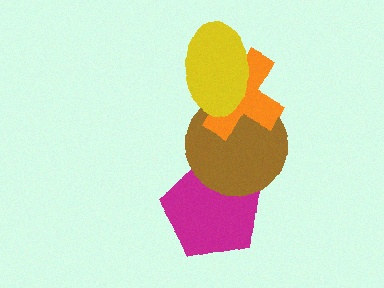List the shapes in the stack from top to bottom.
From top to bottom: the yellow ellipse, the orange cross, the brown circle, the magenta pentagon.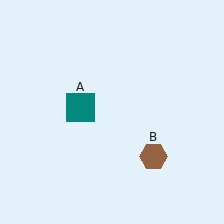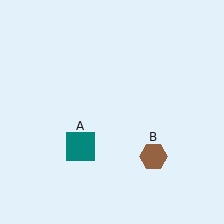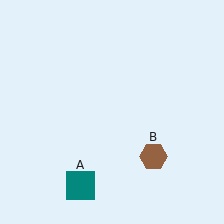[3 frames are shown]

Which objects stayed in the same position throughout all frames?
Brown hexagon (object B) remained stationary.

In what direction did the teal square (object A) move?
The teal square (object A) moved down.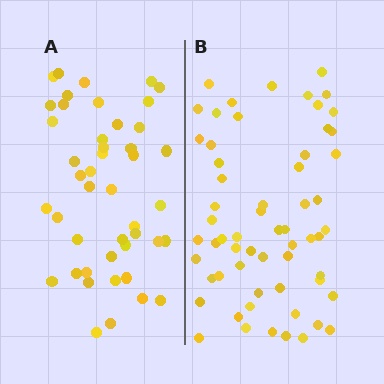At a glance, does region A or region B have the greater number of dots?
Region B (the right region) has more dots.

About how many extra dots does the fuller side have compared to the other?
Region B has approximately 15 more dots than region A.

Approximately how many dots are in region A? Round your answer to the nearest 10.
About 40 dots. (The exact count is 45, which rounds to 40.)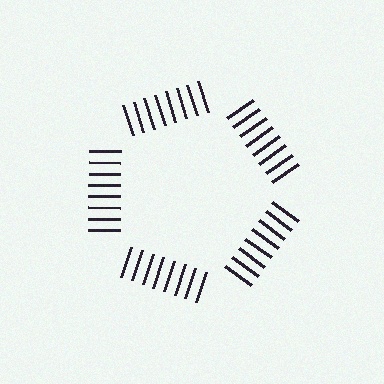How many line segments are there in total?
40 — 8 along each of the 5 edges.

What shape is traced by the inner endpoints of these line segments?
An illusory pentagon — the line segments terminate on its edges but no continuous stroke is drawn.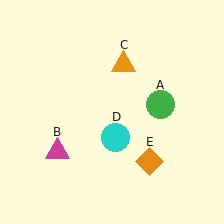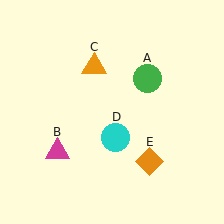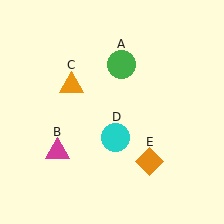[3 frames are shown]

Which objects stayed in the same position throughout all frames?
Magenta triangle (object B) and cyan circle (object D) and orange diamond (object E) remained stationary.